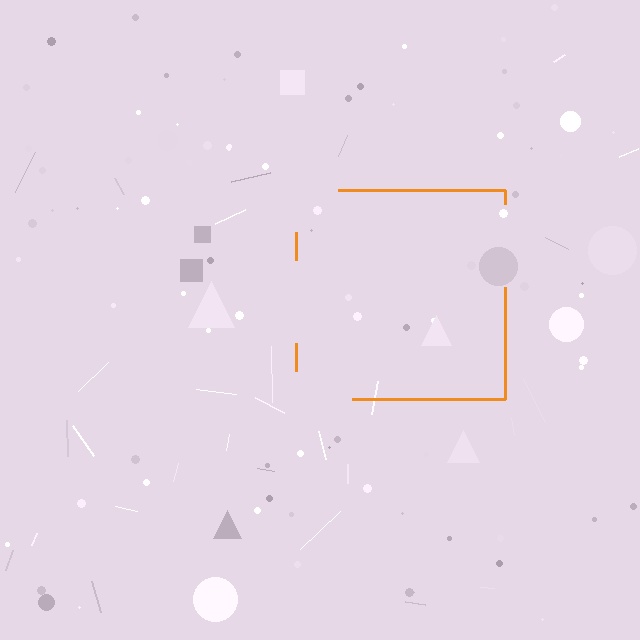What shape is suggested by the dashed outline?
The dashed outline suggests a square.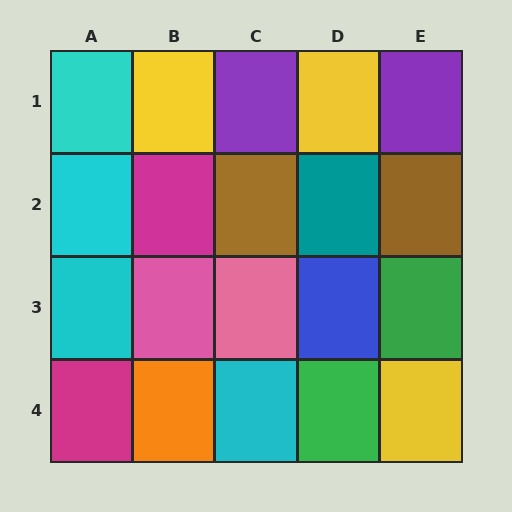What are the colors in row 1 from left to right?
Cyan, yellow, purple, yellow, purple.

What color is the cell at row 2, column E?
Brown.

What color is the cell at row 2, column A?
Cyan.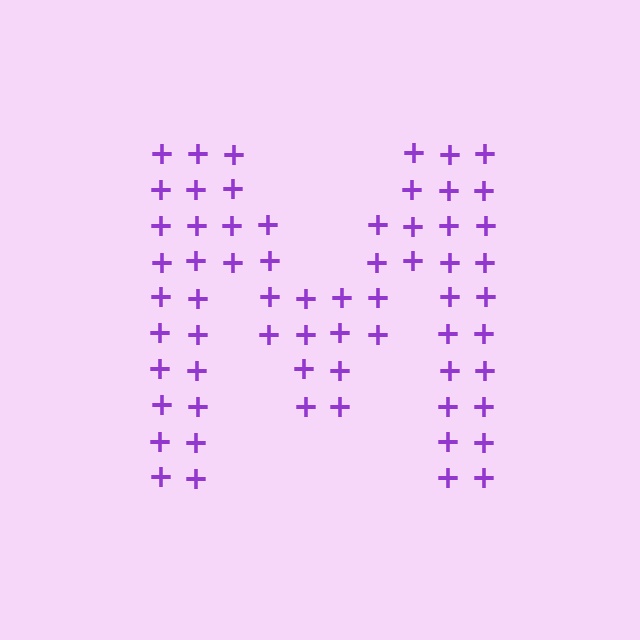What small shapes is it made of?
It is made of small plus signs.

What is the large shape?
The large shape is the letter M.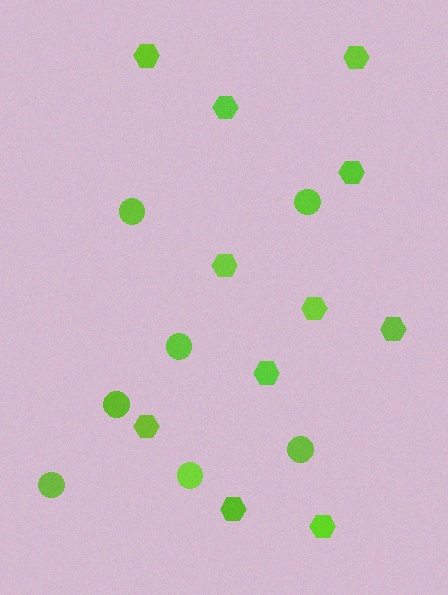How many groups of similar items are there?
There are 2 groups: one group of circles (7) and one group of hexagons (11).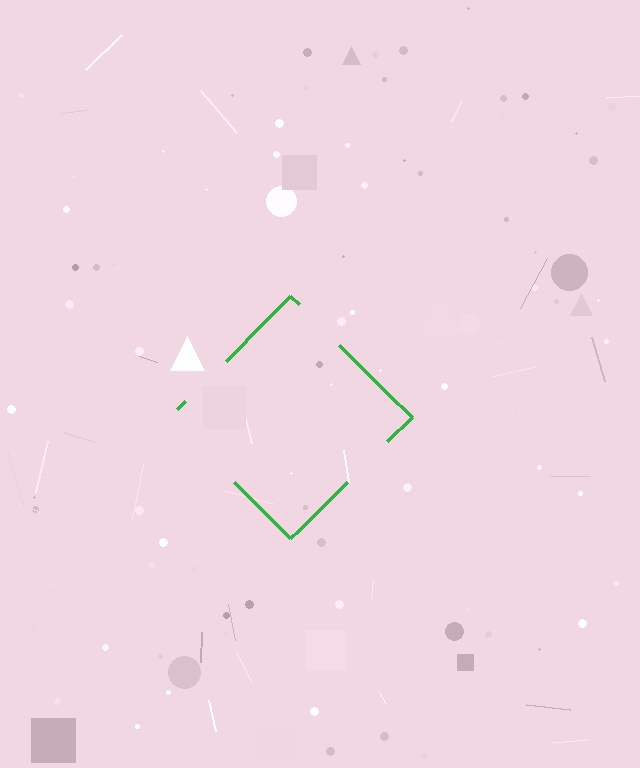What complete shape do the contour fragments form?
The contour fragments form a diamond.